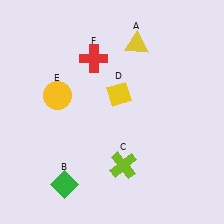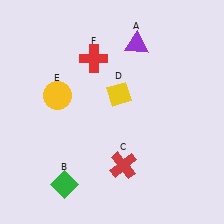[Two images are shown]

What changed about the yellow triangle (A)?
In Image 1, A is yellow. In Image 2, it changed to purple.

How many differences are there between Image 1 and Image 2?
There are 2 differences between the two images.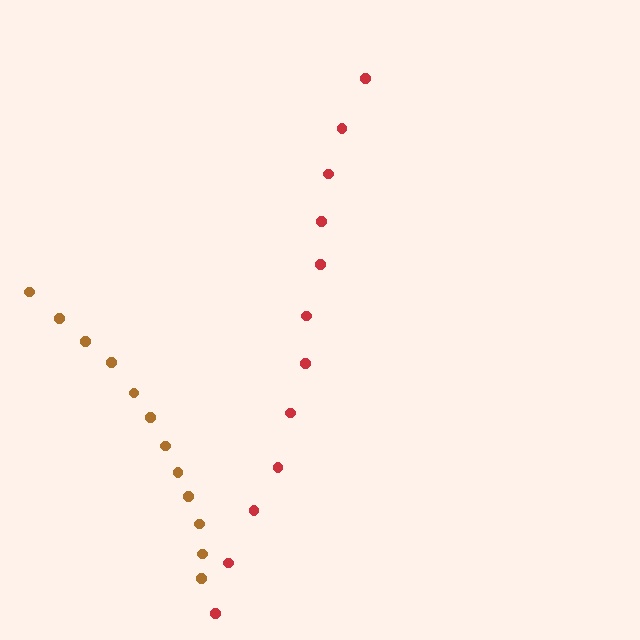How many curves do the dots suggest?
There are 2 distinct paths.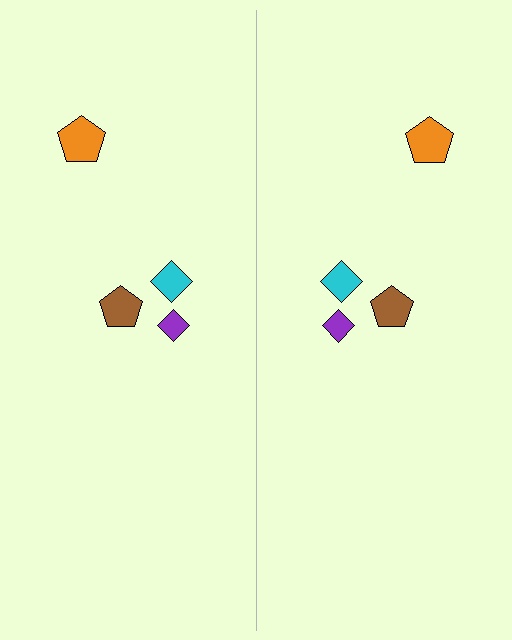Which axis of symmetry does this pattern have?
The pattern has a vertical axis of symmetry running through the center of the image.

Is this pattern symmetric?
Yes, this pattern has bilateral (reflection) symmetry.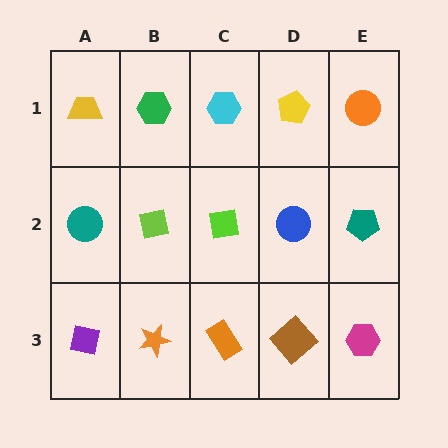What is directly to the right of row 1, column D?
An orange circle.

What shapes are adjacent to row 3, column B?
A lime square (row 2, column B), a purple square (row 3, column A), an orange rectangle (row 3, column C).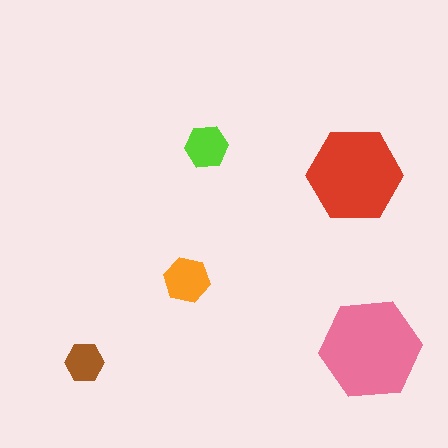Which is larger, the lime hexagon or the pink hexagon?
The pink one.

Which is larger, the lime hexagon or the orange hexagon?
The orange one.